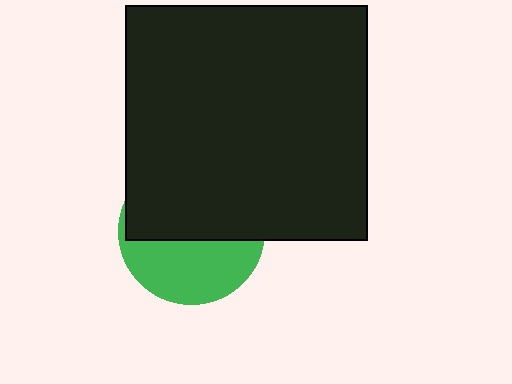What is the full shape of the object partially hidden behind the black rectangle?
The partially hidden object is a green circle.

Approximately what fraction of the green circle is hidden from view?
Roughly 57% of the green circle is hidden behind the black rectangle.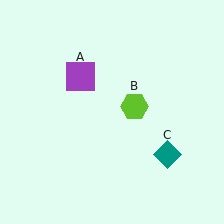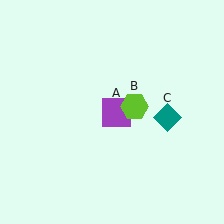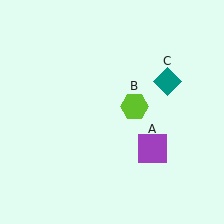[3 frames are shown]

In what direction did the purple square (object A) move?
The purple square (object A) moved down and to the right.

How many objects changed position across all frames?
2 objects changed position: purple square (object A), teal diamond (object C).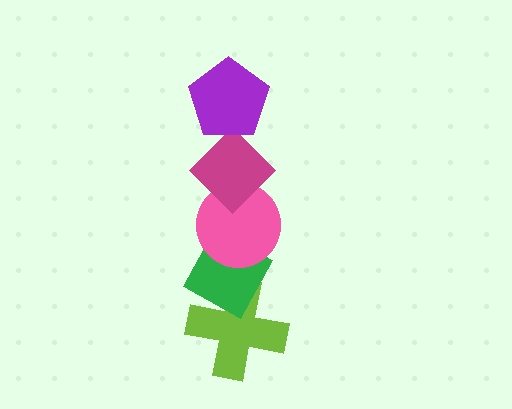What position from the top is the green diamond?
The green diamond is 4th from the top.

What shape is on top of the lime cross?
The green diamond is on top of the lime cross.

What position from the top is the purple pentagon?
The purple pentagon is 1st from the top.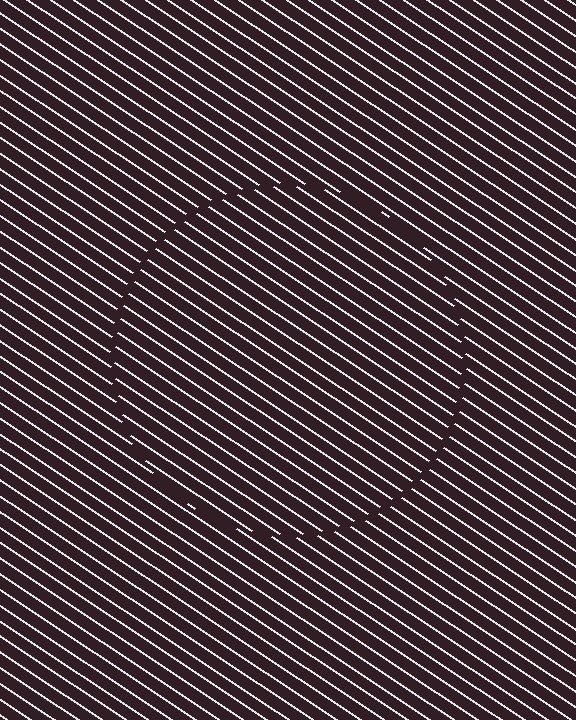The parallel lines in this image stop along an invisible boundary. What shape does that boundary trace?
An illusory circle. The interior of the shape contains the same grating, shifted by half a period — the contour is defined by the phase discontinuity where line-ends from the inner and outer gratings abut.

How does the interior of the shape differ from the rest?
The interior of the shape contains the same grating, shifted by half a period — the contour is defined by the phase discontinuity where line-ends from the inner and outer gratings abut.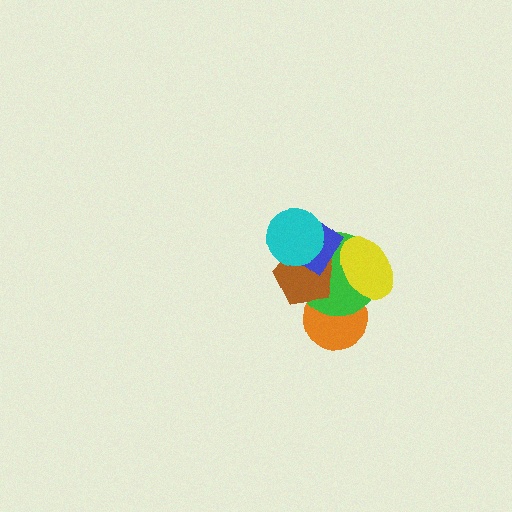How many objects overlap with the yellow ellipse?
3 objects overlap with the yellow ellipse.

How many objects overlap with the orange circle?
3 objects overlap with the orange circle.